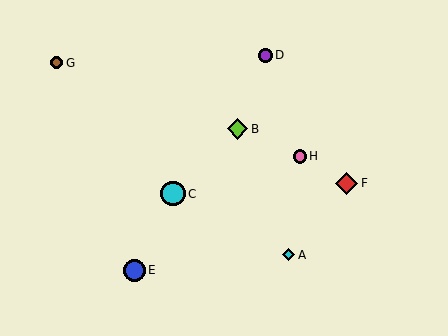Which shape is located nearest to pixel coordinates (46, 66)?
The brown circle (labeled G) at (57, 63) is nearest to that location.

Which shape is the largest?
The cyan circle (labeled C) is the largest.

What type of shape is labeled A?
Shape A is a cyan diamond.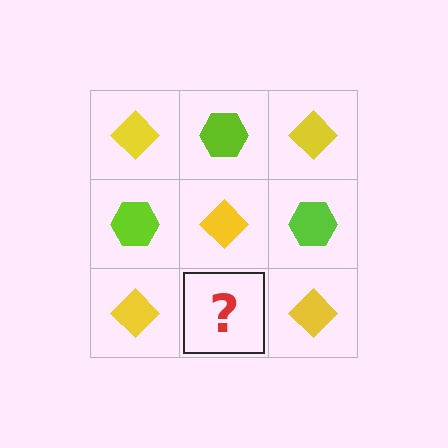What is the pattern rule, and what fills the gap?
The rule is that it alternates yellow diamond and lime hexagon in a checkerboard pattern. The gap should be filled with a lime hexagon.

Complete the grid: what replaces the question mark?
The question mark should be replaced with a lime hexagon.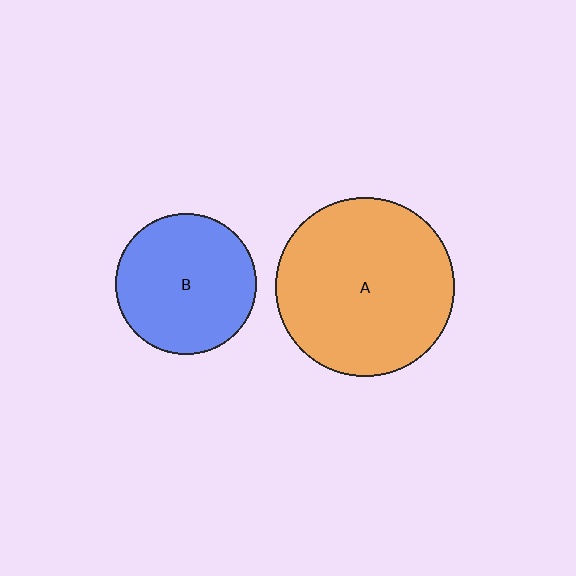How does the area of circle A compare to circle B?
Approximately 1.6 times.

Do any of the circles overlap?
No, none of the circles overlap.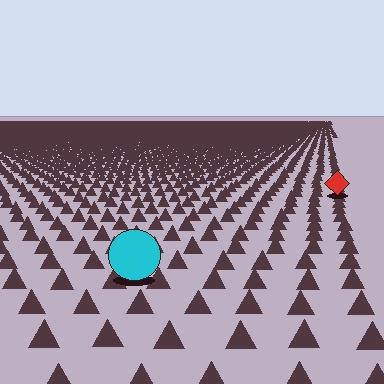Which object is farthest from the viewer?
The red diamond is farthest from the viewer. It appears smaller and the ground texture around it is denser.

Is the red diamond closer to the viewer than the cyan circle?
No. The cyan circle is closer — you can tell from the texture gradient: the ground texture is coarser near it.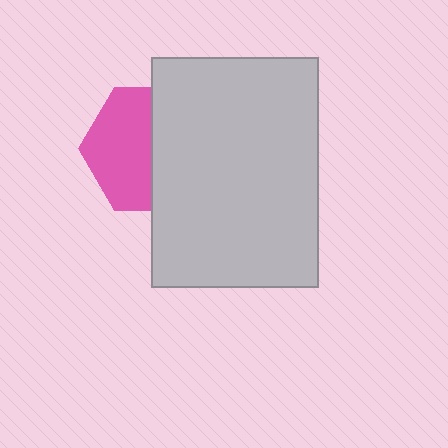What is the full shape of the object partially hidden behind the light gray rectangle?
The partially hidden object is a pink hexagon.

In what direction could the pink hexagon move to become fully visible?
The pink hexagon could move left. That would shift it out from behind the light gray rectangle entirely.